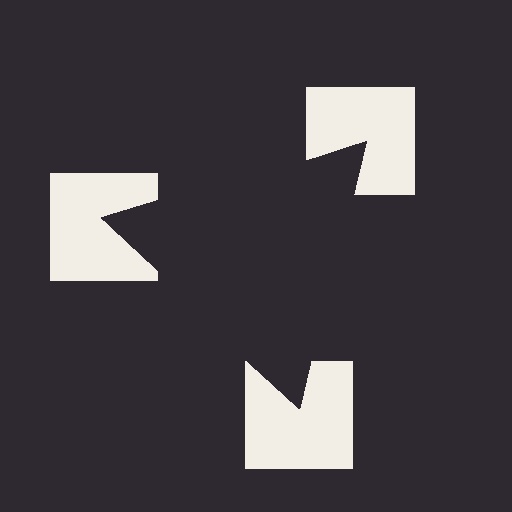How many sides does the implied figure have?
3 sides.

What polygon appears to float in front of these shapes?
An illusory triangle — its edges are inferred from the aligned wedge cuts in the notched squares, not physically drawn.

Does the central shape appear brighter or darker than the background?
It typically appears slightly darker than the background, even though no actual brightness change is drawn.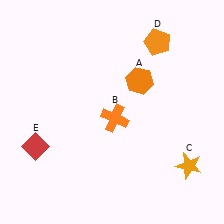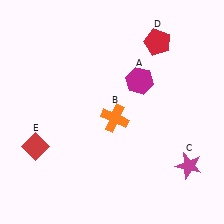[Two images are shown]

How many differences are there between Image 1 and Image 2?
There are 3 differences between the two images.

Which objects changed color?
A changed from orange to magenta. C changed from orange to magenta. D changed from orange to red.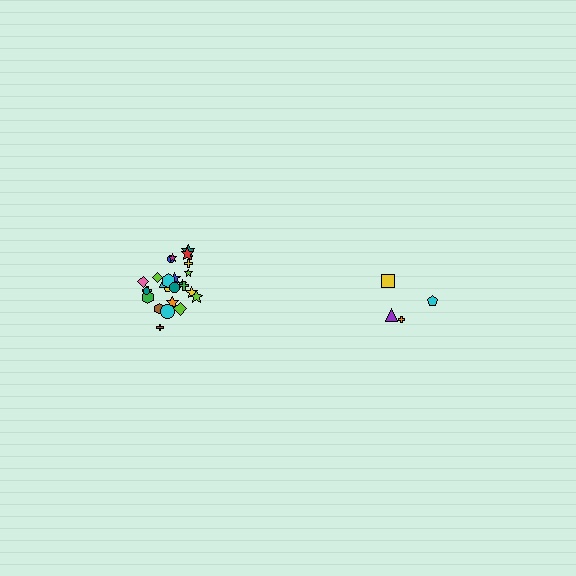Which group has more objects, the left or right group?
The left group.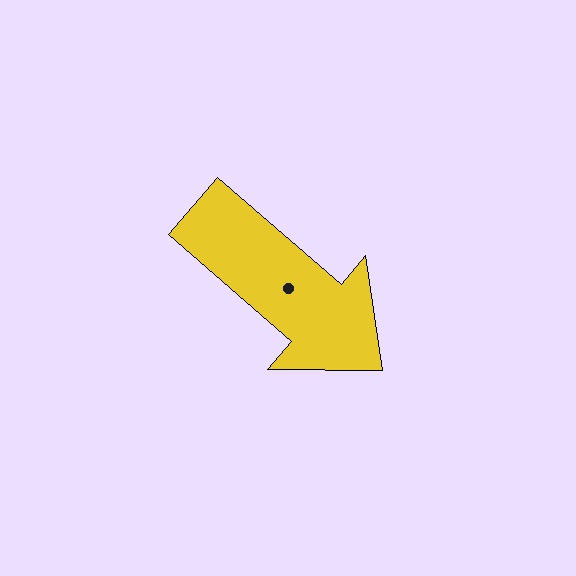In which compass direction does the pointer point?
Southeast.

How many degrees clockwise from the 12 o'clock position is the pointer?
Approximately 131 degrees.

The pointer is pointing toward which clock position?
Roughly 4 o'clock.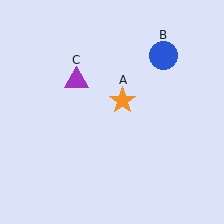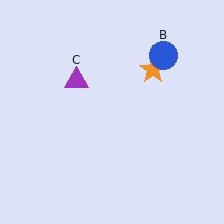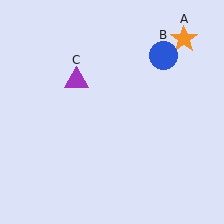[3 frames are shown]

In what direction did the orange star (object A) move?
The orange star (object A) moved up and to the right.